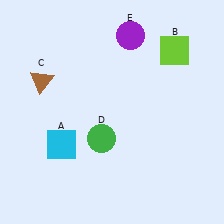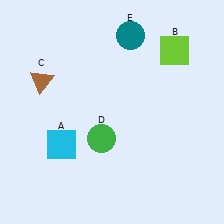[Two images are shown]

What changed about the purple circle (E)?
In Image 1, E is purple. In Image 2, it changed to teal.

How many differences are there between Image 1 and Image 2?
There is 1 difference between the two images.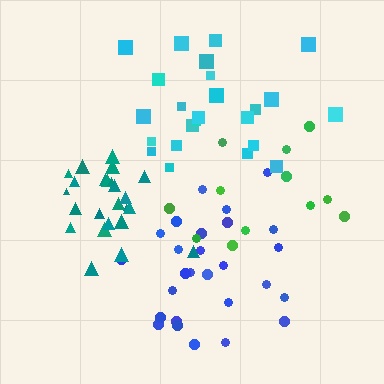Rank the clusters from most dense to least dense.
teal, blue, cyan, green.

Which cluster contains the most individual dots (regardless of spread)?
Blue (27).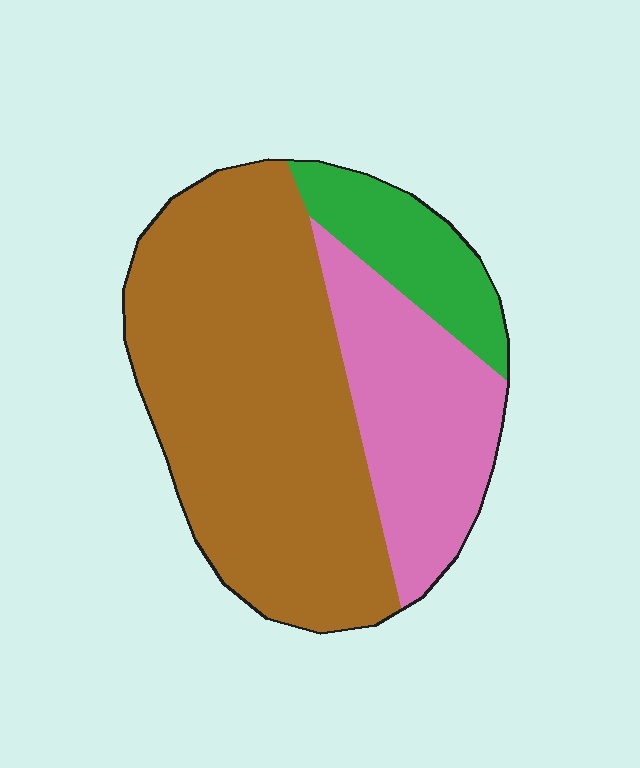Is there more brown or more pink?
Brown.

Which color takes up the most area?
Brown, at roughly 60%.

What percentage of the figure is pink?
Pink covers around 25% of the figure.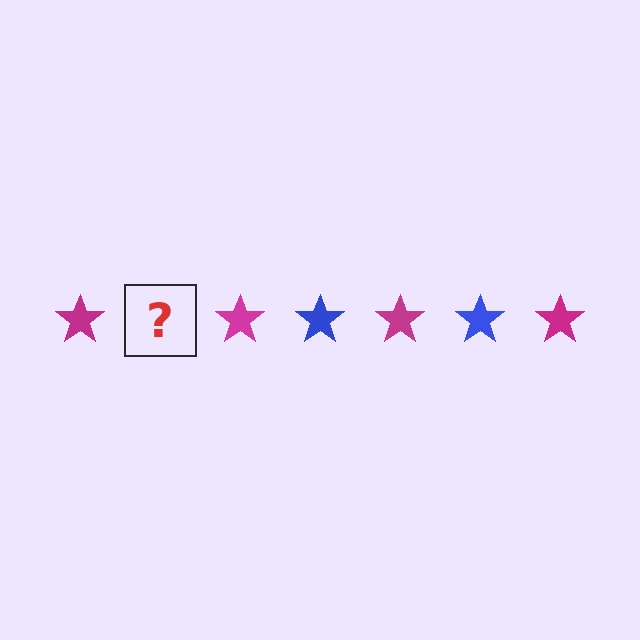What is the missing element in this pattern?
The missing element is a blue star.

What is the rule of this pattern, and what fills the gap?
The rule is that the pattern cycles through magenta, blue stars. The gap should be filled with a blue star.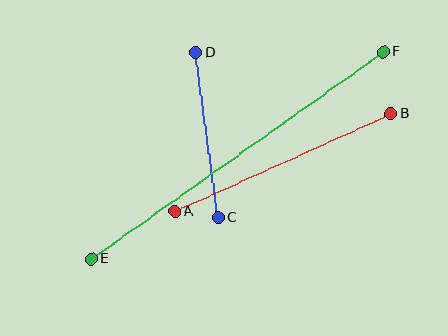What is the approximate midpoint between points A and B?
The midpoint is at approximately (283, 163) pixels.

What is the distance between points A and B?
The distance is approximately 238 pixels.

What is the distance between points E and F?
The distance is approximately 358 pixels.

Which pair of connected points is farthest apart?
Points E and F are farthest apart.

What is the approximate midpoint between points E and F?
The midpoint is at approximately (237, 155) pixels.